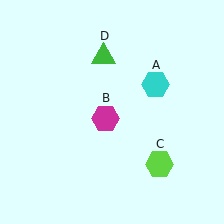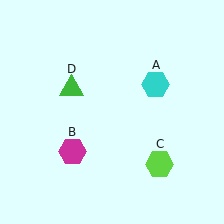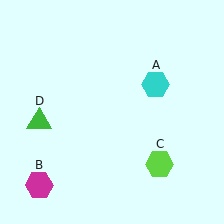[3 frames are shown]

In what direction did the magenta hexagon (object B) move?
The magenta hexagon (object B) moved down and to the left.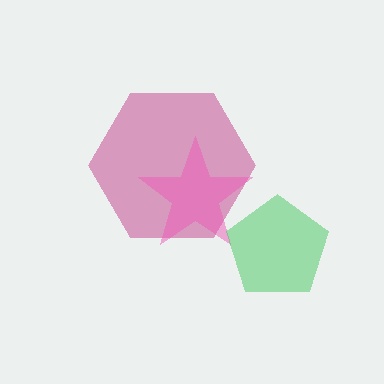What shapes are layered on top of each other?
The layered shapes are: a magenta hexagon, a pink star, a green pentagon.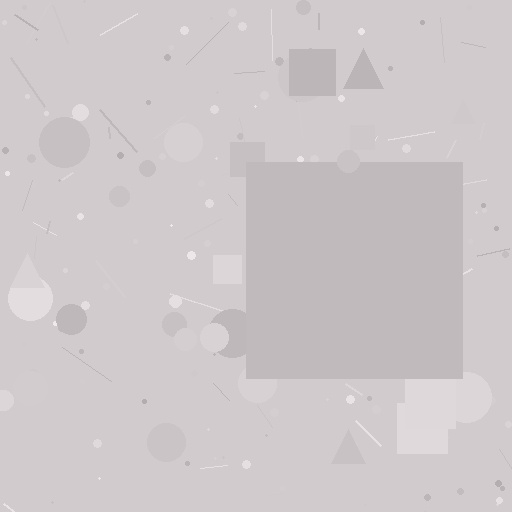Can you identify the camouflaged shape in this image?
The camouflaged shape is a square.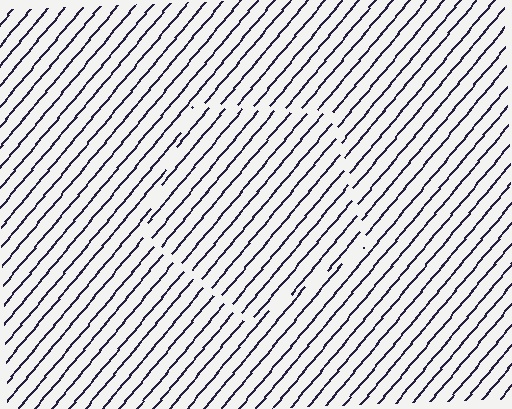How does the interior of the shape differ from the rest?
The interior of the shape contains the same grating, shifted by half a period — the contour is defined by the phase discontinuity where line-ends from the inner and outer gratings abut.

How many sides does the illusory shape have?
5 sides — the line-ends trace a pentagon.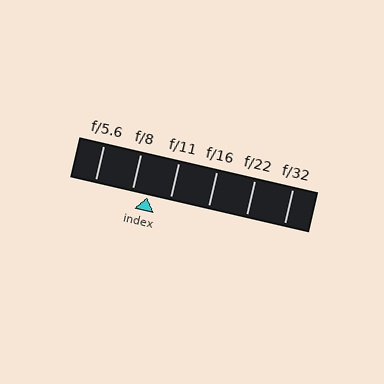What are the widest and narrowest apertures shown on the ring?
The widest aperture shown is f/5.6 and the narrowest is f/32.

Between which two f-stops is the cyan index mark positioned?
The index mark is between f/8 and f/11.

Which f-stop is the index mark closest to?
The index mark is closest to f/8.